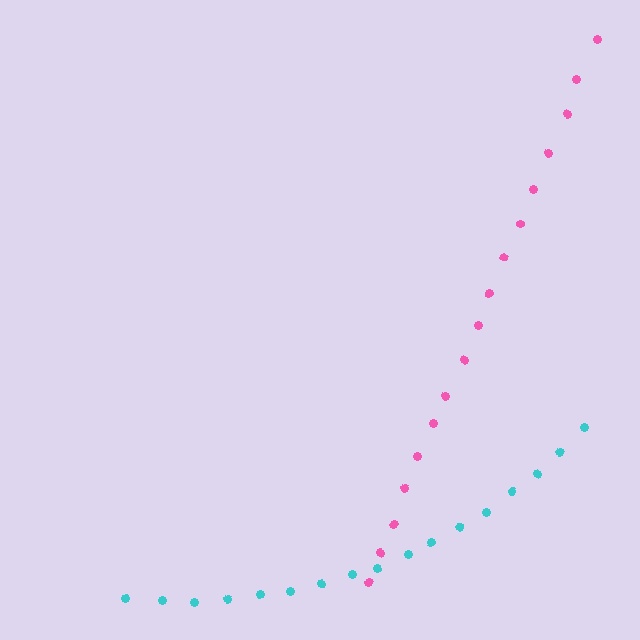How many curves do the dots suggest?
There are 2 distinct paths.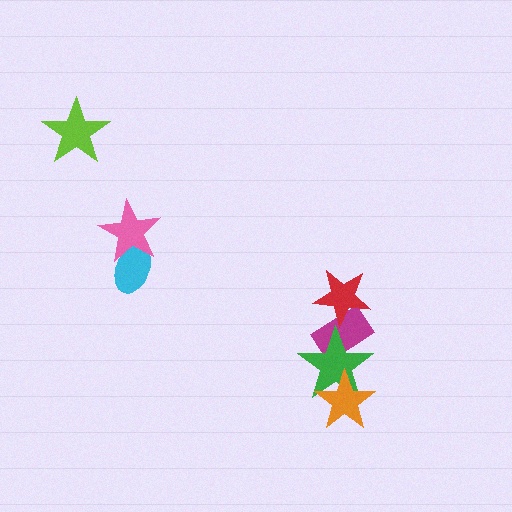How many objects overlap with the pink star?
1 object overlaps with the pink star.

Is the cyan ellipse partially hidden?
Yes, it is partially covered by another shape.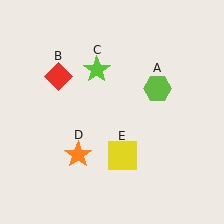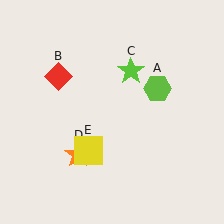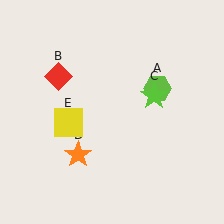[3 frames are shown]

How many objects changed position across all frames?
2 objects changed position: lime star (object C), yellow square (object E).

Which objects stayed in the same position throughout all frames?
Lime hexagon (object A) and red diamond (object B) and orange star (object D) remained stationary.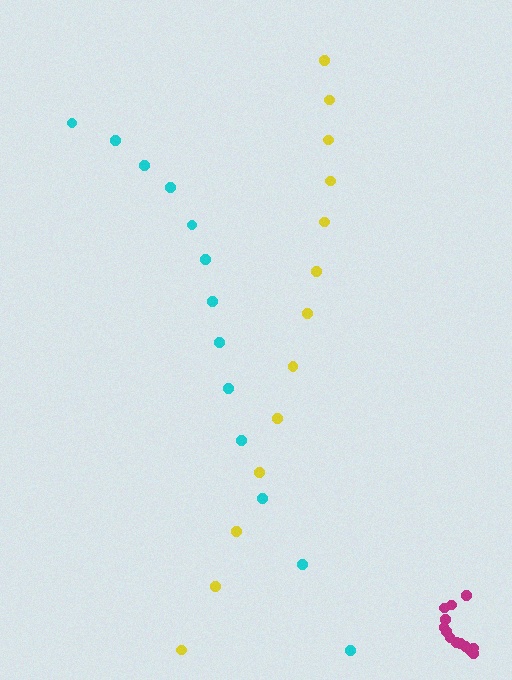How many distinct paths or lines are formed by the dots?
There are 3 distinct paths.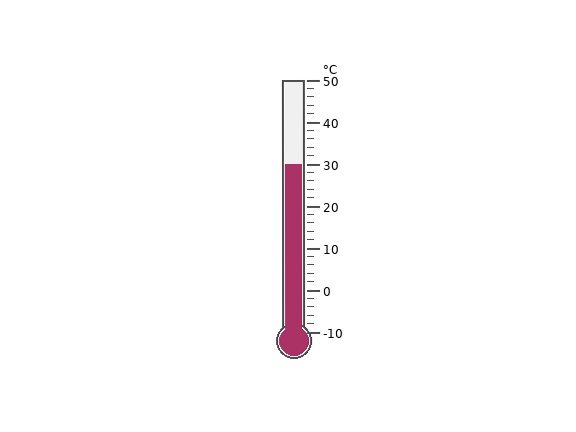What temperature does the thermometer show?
The thermometer shows approximately 30°C.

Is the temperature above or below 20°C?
The temperature is above 20°C.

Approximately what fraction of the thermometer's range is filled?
The thermometer is filled to approximately 65% of its range.